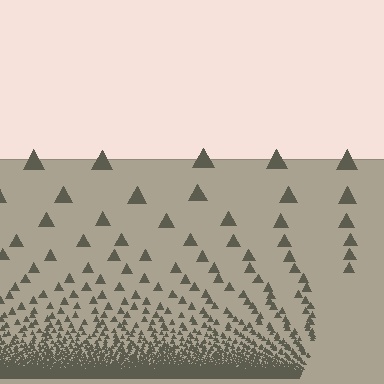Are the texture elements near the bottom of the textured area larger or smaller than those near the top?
Smaller. The gradient is inverted — elements near the bottom are smaller and denser.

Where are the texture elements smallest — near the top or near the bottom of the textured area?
Near the bottom.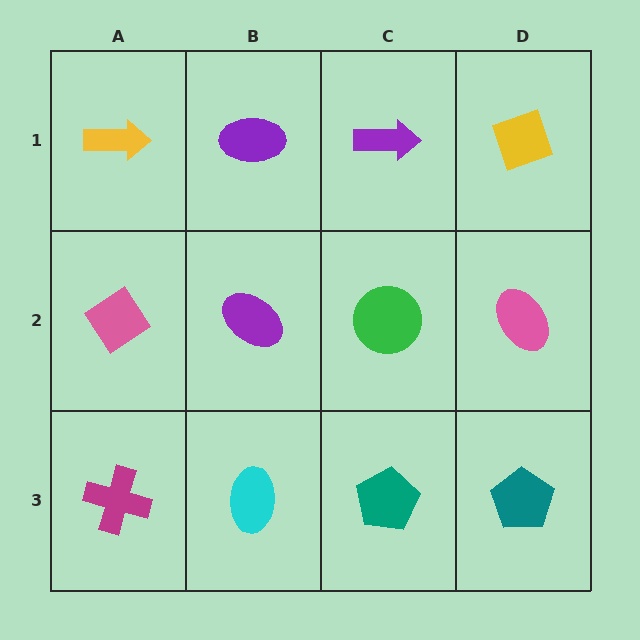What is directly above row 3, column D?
A pink ellipse.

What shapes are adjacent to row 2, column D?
A yellow diamond (row 1, column D), a teal pentagon (row 3, column D), a green circle (row 2, column C).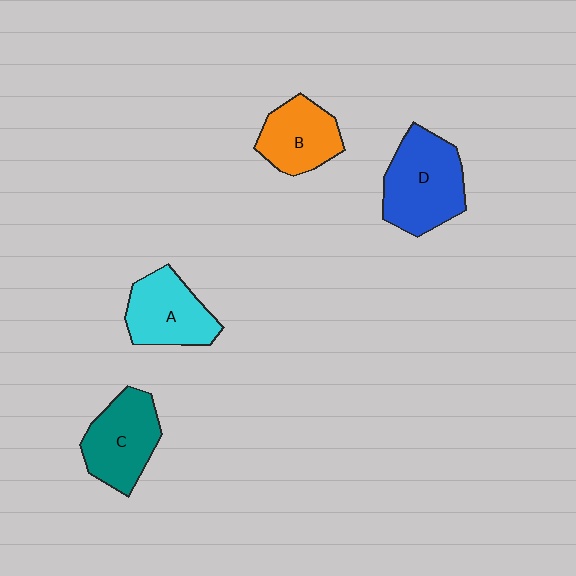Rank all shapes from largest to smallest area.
From largest to smallest: D (blue), C (teal), A (cyan), B (orange).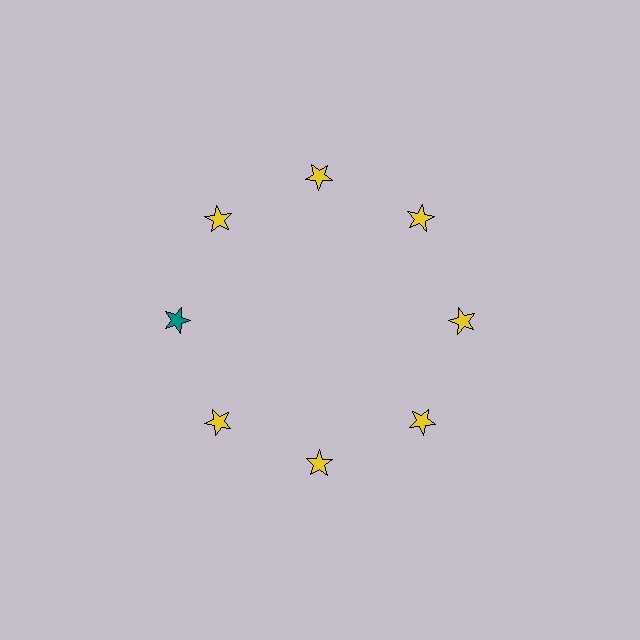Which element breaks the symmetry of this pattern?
The teal star at roughly the 9 o'clock position breaks the symmetry. All other shapes are yellow stars.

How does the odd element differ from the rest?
It has a different color: teal instead of yellow.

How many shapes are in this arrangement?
There are 8 shapes arranged in a ring pattern.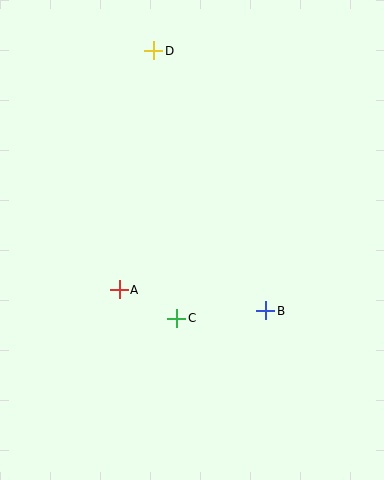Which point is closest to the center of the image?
Point C at (177, 318) is closest to the center.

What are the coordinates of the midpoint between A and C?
The midpoint between A and C is at (148, 304).